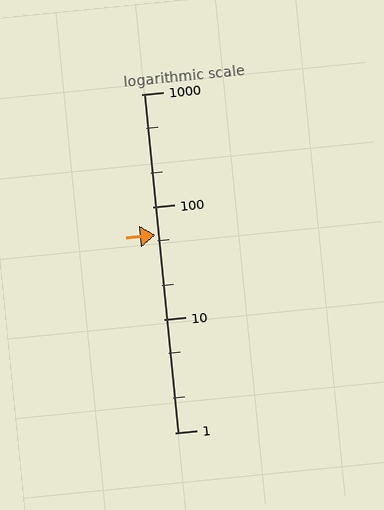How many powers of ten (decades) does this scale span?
The scale spans 3 decades, from 1 to 1000.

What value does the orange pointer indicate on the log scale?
The pointer indicates approximately 57.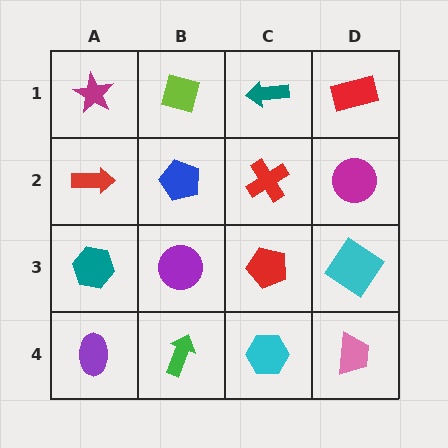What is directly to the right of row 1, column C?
A red rectangle.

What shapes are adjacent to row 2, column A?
A magenta star (row 1, column A), a teal hexagon (row 3, column A), a blue pentagon (row 2, column B).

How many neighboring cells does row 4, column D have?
2.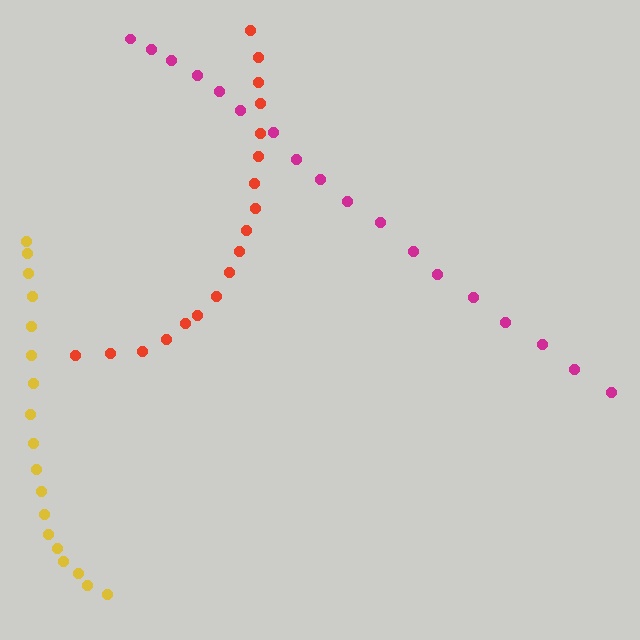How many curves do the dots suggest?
There are 3 distinct paths.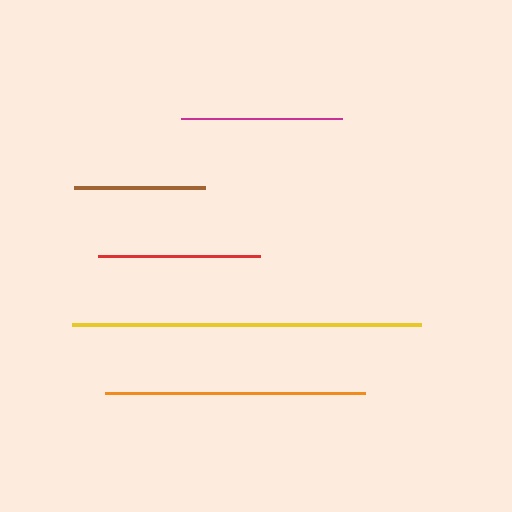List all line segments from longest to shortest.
From longest to shortest: yellow, orange, red, magenta, brown.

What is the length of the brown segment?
The brown segment is approximately 131 pixels long.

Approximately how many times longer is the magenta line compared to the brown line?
The magenta line is approximately 1.2 times the length of the brown line.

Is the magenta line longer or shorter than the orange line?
The orange line is longer than the magenta line.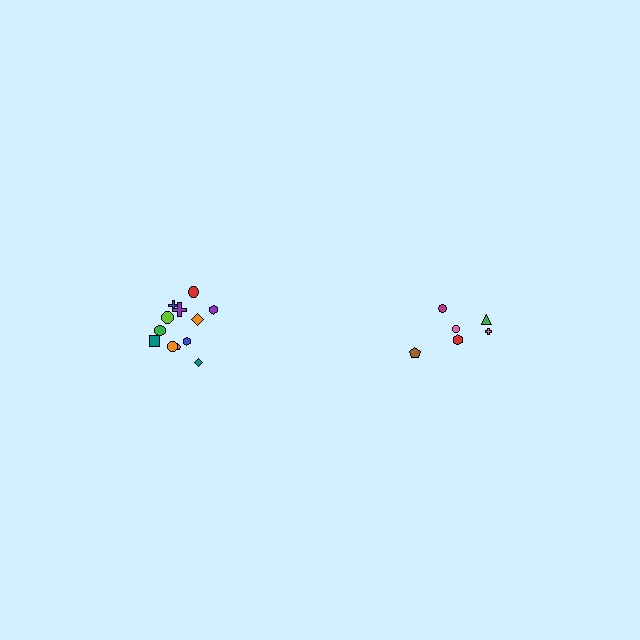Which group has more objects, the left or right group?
The left group.